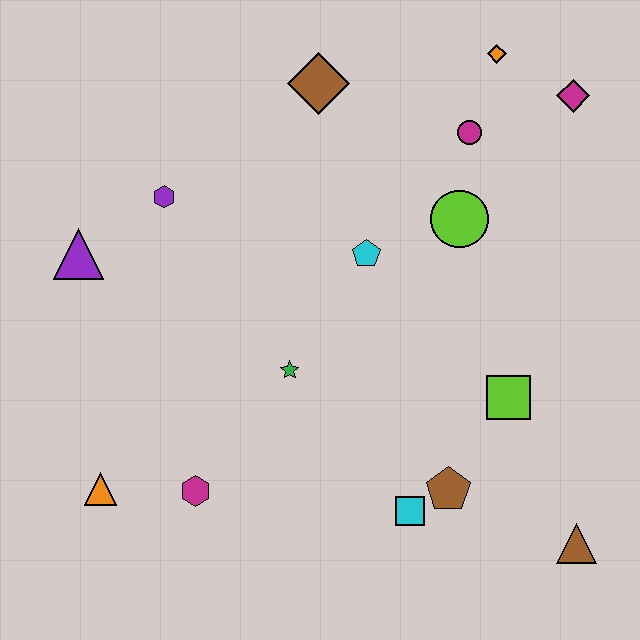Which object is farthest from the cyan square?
The orange diamond is farthest from the cyan square.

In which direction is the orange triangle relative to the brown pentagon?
The orange triangle is to the left of the brown pentagon.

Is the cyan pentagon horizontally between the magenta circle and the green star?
Yes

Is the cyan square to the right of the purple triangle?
Yes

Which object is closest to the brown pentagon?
The cyan square is closest to the brown pentagon.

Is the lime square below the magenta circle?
Yes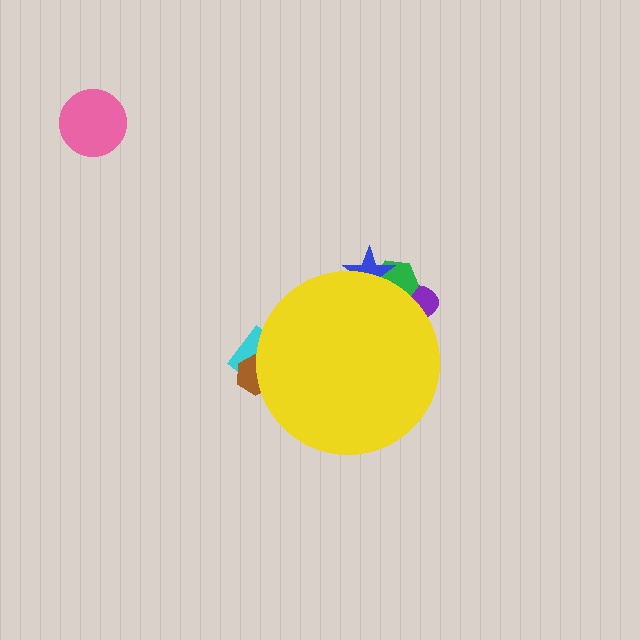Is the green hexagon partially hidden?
Yes, the green hexagon is partially hidden behind the yellow circle.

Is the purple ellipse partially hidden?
Yes, the purple ellipse is partially hidden behind the yellow circle.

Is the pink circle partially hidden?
No, the pink circle is fully visible.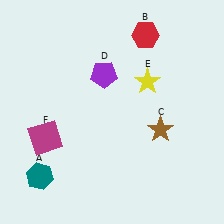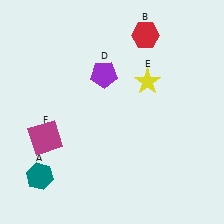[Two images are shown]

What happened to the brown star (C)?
The brown star (C) was removed in Image 2. It was in the bottom-right area of Image 1.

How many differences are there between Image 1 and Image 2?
There is 1 difference between the two images.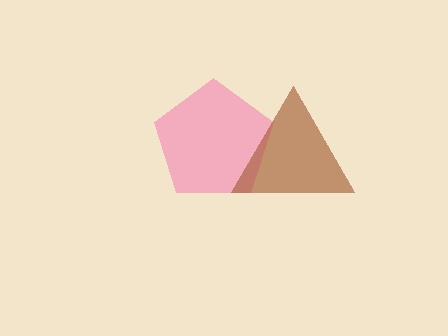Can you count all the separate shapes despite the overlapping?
Yes, there are 2 separate shapes.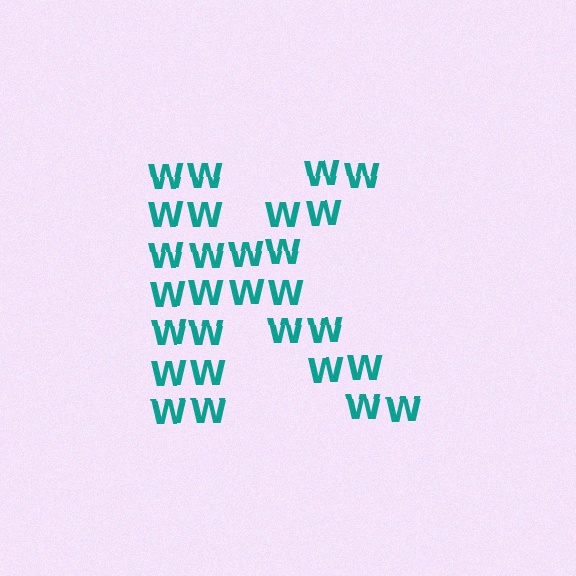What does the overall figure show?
The overall figure shows the letter K.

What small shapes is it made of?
It is made of small letter W's.